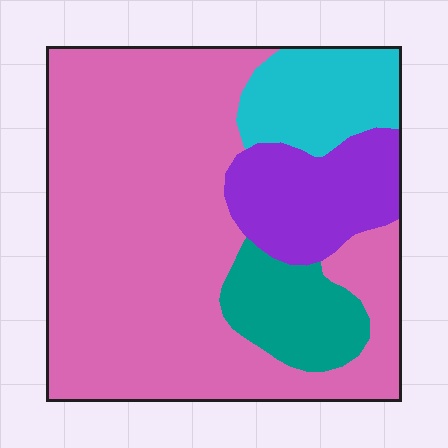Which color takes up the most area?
Pink, at roughly 65%.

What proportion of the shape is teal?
Teal takes up about one tenth (1/10) of the shape.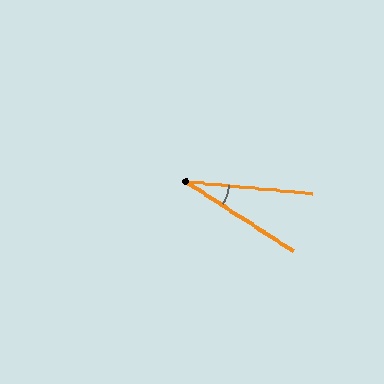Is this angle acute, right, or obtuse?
It is acute.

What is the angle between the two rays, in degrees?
Approximately 27 degrees.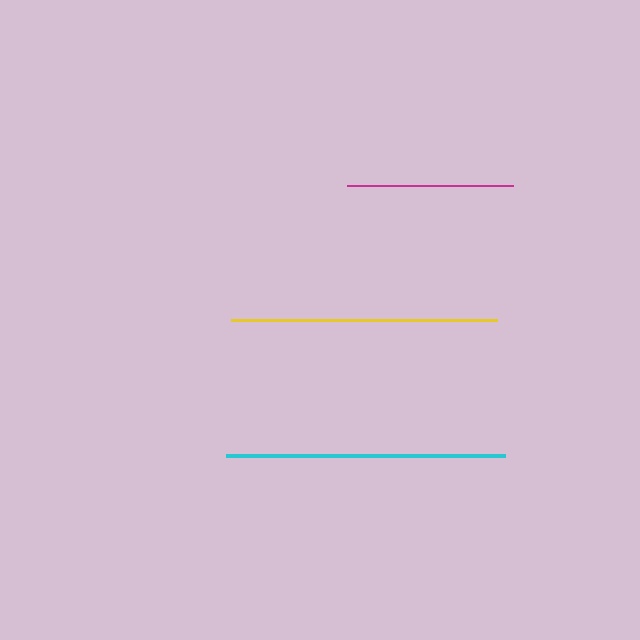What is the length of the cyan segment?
The cyan segment is approximately 279 pixels long.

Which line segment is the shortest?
The magenta line is the shortest at approximately 166 pixels.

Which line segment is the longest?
The cyan line is the longest at approximately 279 pixels.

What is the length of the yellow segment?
The yellow segment is approximately 266 pixels long.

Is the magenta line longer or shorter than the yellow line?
The yellow line is longer than the magenta line.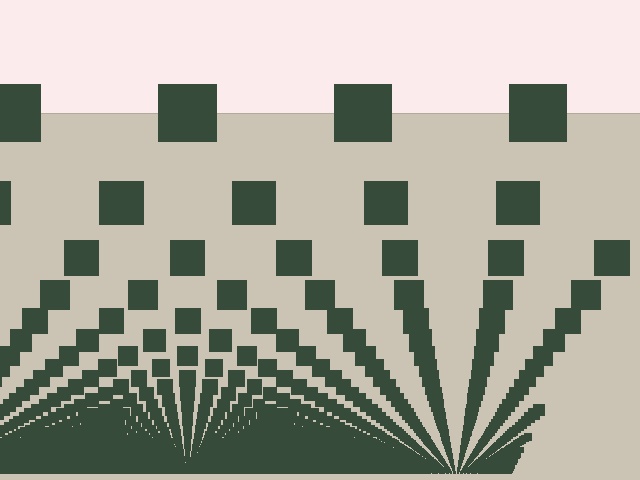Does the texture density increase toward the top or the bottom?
Density increases toward the bottom.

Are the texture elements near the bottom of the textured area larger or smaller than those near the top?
Smaller. The gradient is inverted — elements near the bottom are smaller and denser.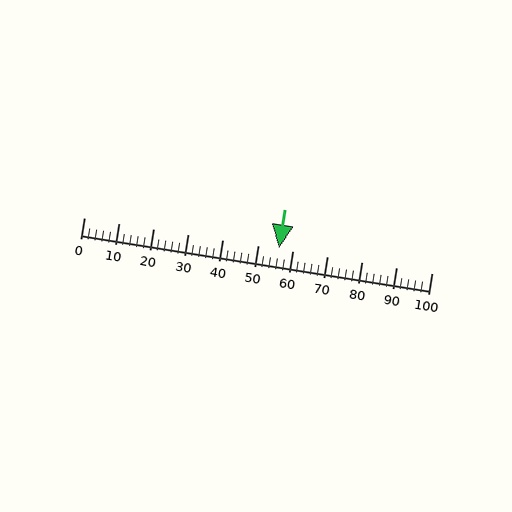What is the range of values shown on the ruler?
The ruler shows values from 0 to 100.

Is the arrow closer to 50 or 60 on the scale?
The arrow is closer to 60.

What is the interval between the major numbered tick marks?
The major tick marks are spaced 10 units apart.